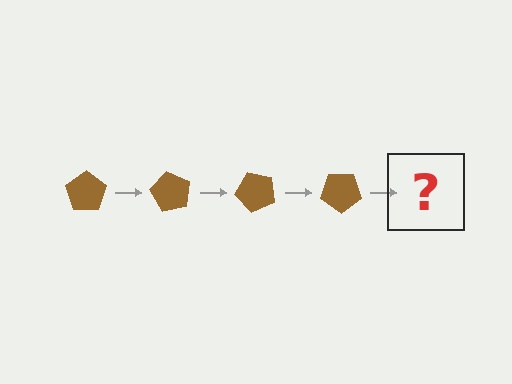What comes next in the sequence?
The next element should be a brown pentagon rotated 240 degrees.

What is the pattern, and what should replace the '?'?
The pattern is that the pentagon rotates 60 degrees each step. The '?' should be a brown pentagon rotated 240 degrees.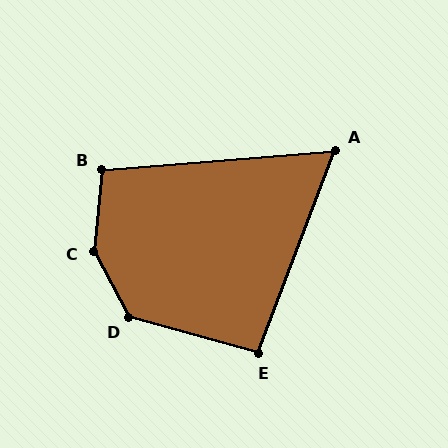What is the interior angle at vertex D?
Approximately 133 degrees (obtuse).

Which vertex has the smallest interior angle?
A, at approximately 64 degrees.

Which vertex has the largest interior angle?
C, at approximately 146 degrees.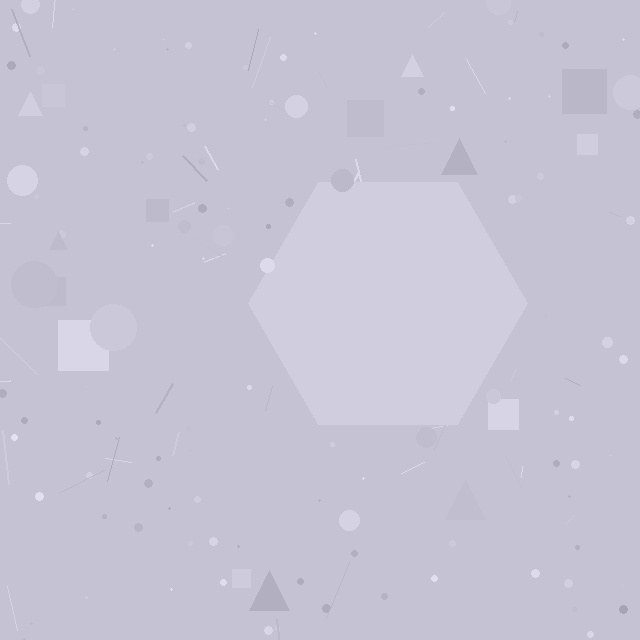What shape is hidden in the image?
A hexagon is hidden in the image.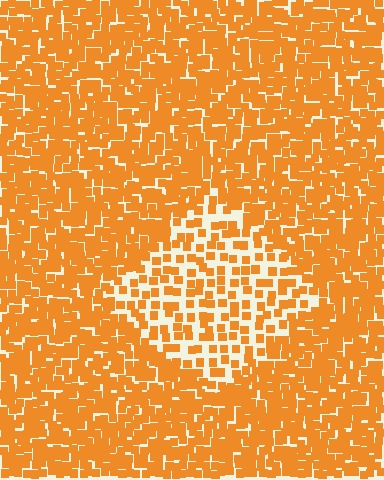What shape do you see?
I see a diamond.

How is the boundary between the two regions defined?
The boundary is defined by a change in element density (approximately 2.2x ratio). All elements are the same color, size, and shape.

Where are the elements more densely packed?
The elements are more densely packed outside the diamond boundary.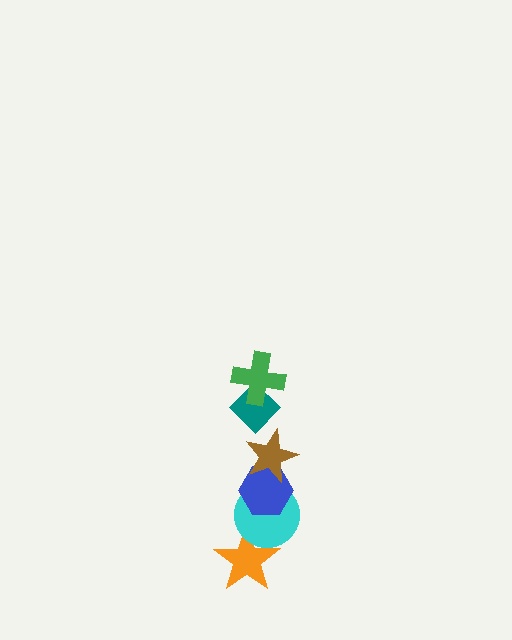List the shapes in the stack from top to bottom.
From top to bottom: the green cross, the teal diamond, the brown star, the blue hexagon, the cyan circle, the orange star.